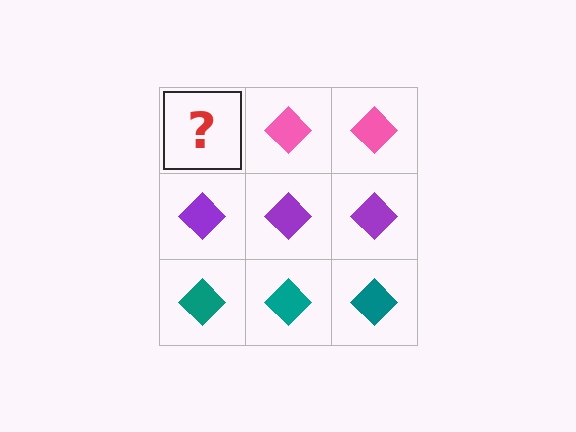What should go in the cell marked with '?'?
The missing cell should contain a pink diamond.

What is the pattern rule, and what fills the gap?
The rule is that each row has a consistent color. The gap should be filled with a pink diamond.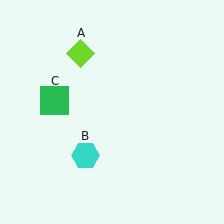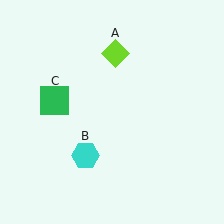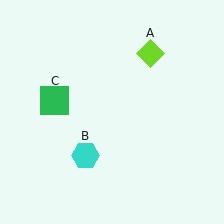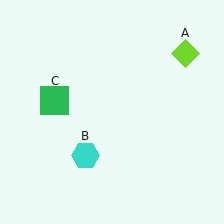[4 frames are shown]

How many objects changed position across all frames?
1 object changed position: lime diamond (object A).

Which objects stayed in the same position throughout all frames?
Cyan hexagon (object B) and green square (object C) remained stationary.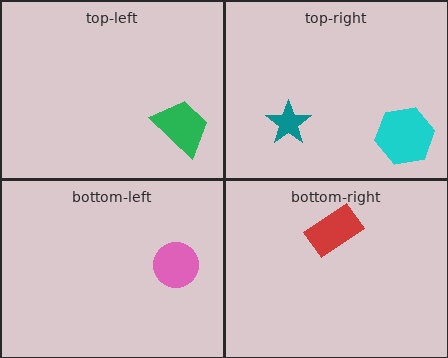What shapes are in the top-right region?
The cyan hexagon, the teal star.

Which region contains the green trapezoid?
The top-left region.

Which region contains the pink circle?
The bottom-left region.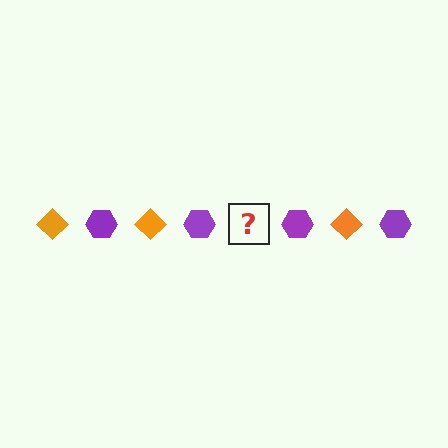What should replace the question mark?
The question mark should be replaced with an orange diamond.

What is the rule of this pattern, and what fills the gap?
The rule is that the pattern alternates between orange diamond and purple hexagon. The gap should be filled with an orange diamond.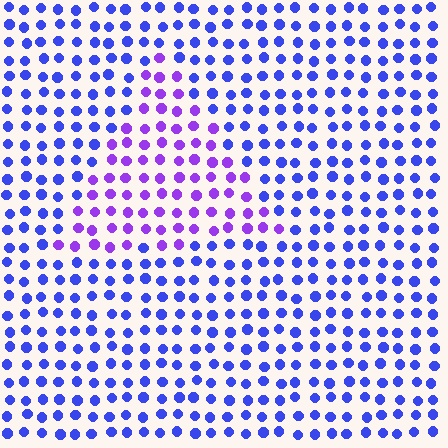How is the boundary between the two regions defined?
The boundary is defined purely by a slight shift in hue (about 38 degrees). Spacing, size, and orientation are identical on both sides.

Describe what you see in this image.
The image is filled with small blue elements in a uniform arrangement. A triangle-shaped region is visible where the elements are tinted to a slightly different hue, forming a subtle color boundary.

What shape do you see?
I see a triangle.